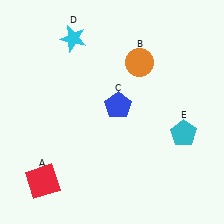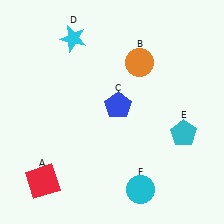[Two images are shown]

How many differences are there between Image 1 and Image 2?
There is 1 difference between the two images.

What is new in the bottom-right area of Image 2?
A cyan circle (F) was added in the bottom-right area of Image 2.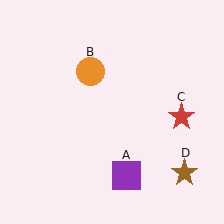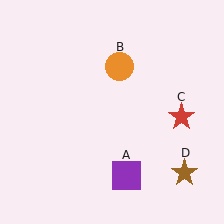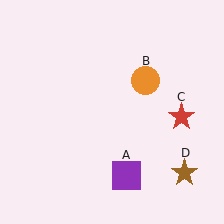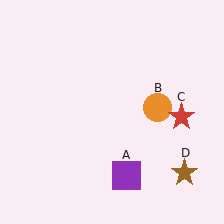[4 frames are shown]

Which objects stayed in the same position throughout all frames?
Purple square (object A) and red star (object C) and brown star (object D) remained stationary.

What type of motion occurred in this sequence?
The orange circle (object B) rotated clockwise around the center of the scene.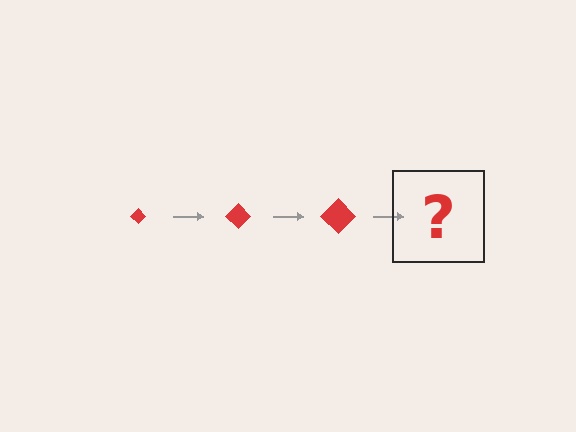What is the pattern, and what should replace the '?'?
The pattern is that the diamond gets progressively larger each step. The '?' should be a red diamond, larger than the previous one.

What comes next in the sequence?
The next element should be a red diamond, larger than the previous one.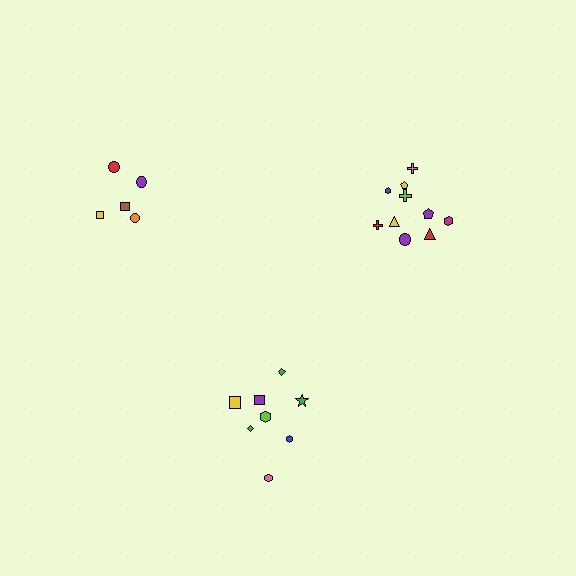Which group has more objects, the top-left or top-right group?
The top-right group.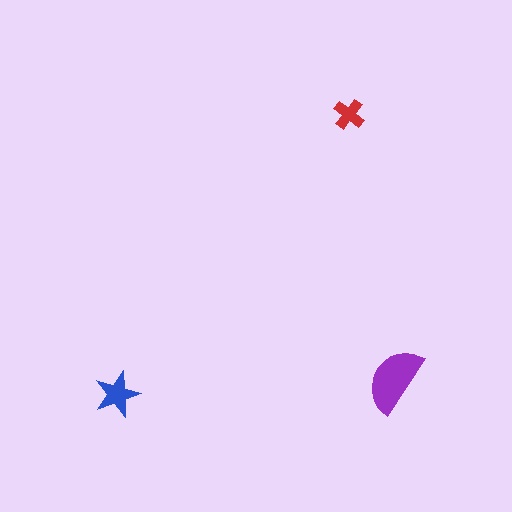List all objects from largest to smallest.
The purple semicircle, the blue star, the red cross.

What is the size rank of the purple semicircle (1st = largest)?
1st.